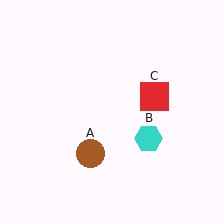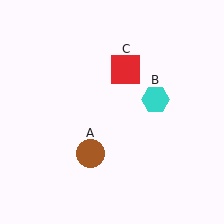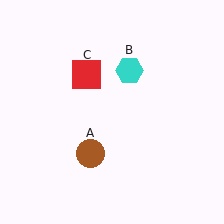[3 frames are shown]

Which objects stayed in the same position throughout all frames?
Brown circle (object A) remained stationary.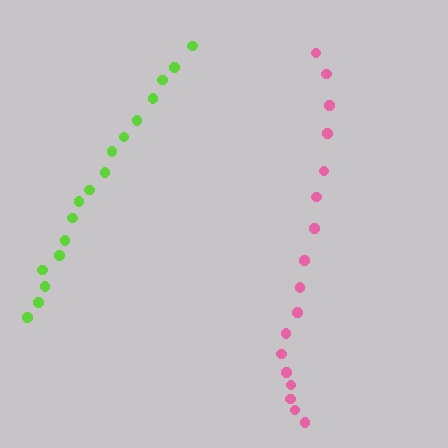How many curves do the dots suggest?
There are 2 distinct paths.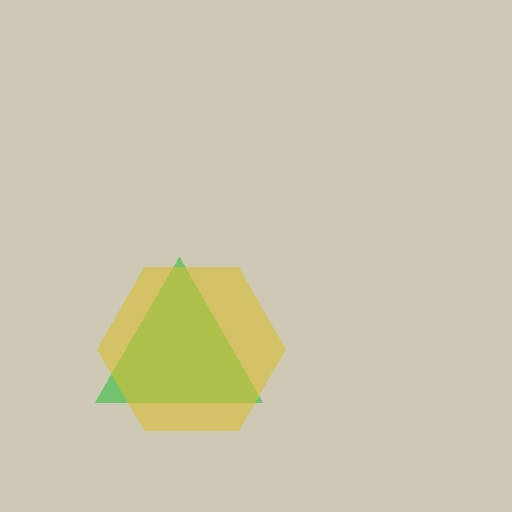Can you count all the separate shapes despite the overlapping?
Yes, there are 2 separate shapes.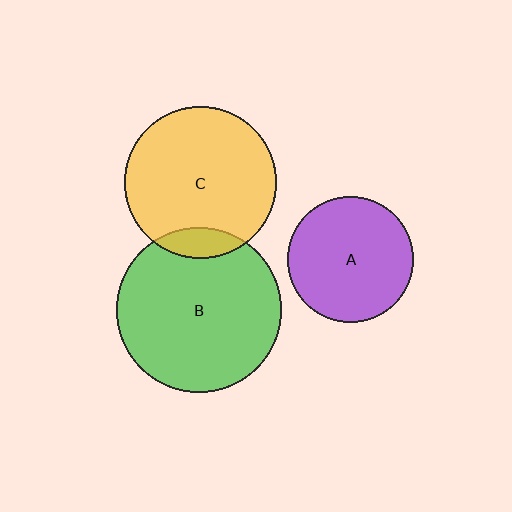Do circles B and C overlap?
Yes.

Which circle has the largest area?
Circle B (green).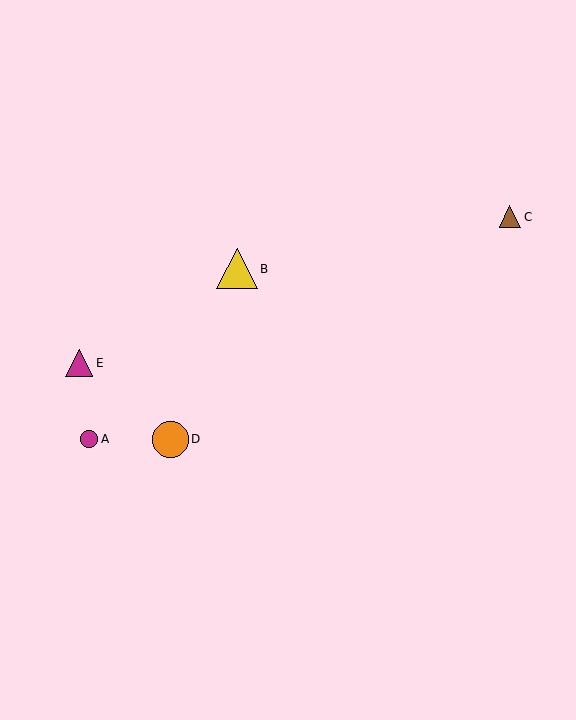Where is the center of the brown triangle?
The center of the brown triangle is at (510, 217).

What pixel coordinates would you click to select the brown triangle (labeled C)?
Click at (510, 217) to select the brown triangle C.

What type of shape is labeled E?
Shape E is a magenta triangle.